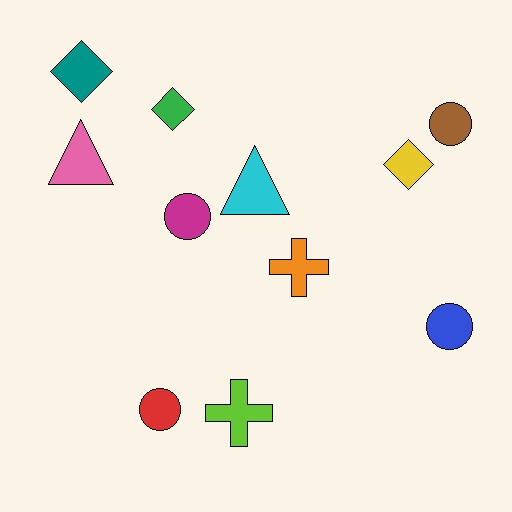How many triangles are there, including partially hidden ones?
There are 2 triangles.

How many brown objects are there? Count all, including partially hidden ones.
There is 1 brown object.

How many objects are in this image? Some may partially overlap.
There are 11 objects.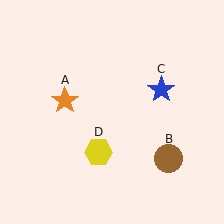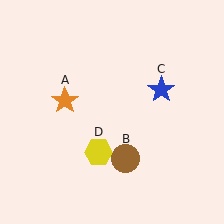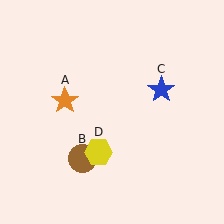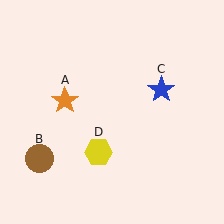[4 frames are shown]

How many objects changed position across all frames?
1 object changed position: brown circle (object B).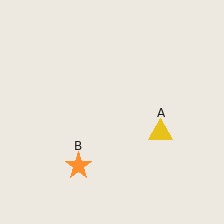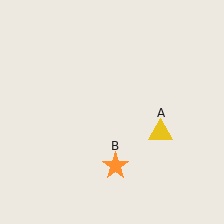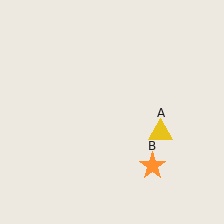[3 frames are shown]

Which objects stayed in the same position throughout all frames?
Yellow triangle (object A) remained stationary.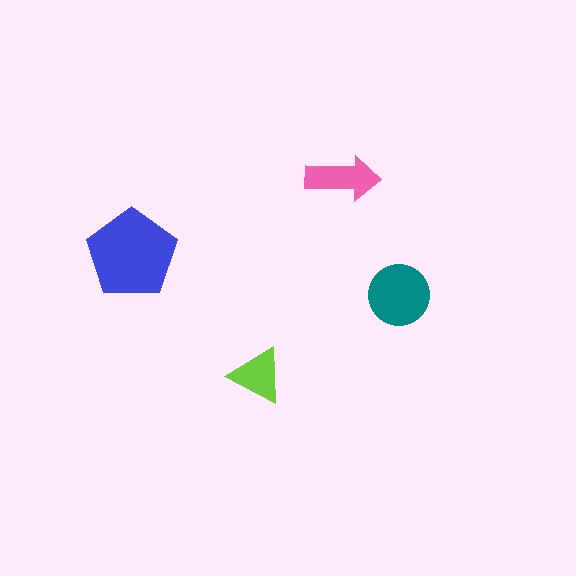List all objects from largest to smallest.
The blue pentagon, the teal circle, the pink arrow, the lime triangle.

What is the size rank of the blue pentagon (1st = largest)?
1st.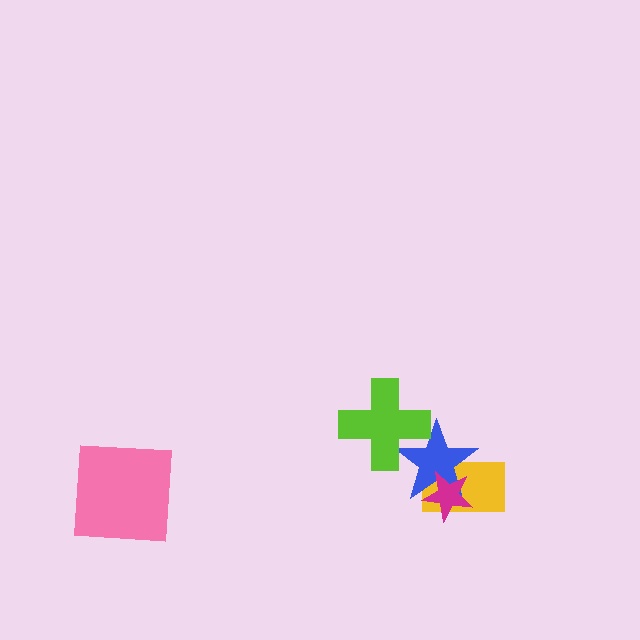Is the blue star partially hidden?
Yes, it is partially covered by another shape.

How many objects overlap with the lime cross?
1 object overlaps with the lime cross.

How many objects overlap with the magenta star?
2 objects overlap with the magenta star.